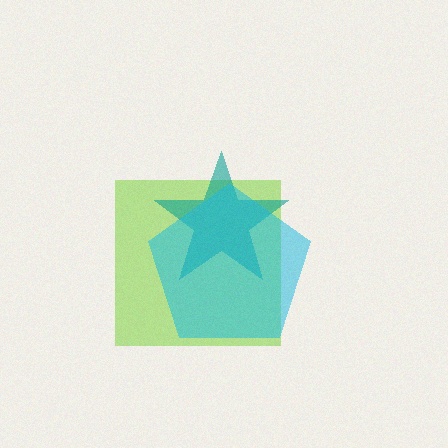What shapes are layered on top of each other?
The layered shapes are: a lime square, a teal star, a cyan pentagon.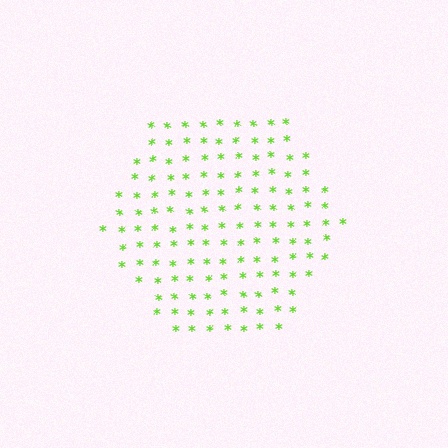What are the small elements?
The small elements are asterisks.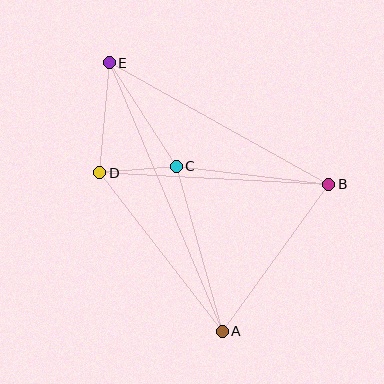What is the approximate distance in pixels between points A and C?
The distance between A and C is approximately 172 pixels.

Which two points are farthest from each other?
Points A and E are farthest from each other.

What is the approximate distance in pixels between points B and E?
The distance between B and E is approximately 251 pixels.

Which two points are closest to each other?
Points C and D are closest to each other.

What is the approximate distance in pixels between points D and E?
The distance between D and E is approximately 111 pixels.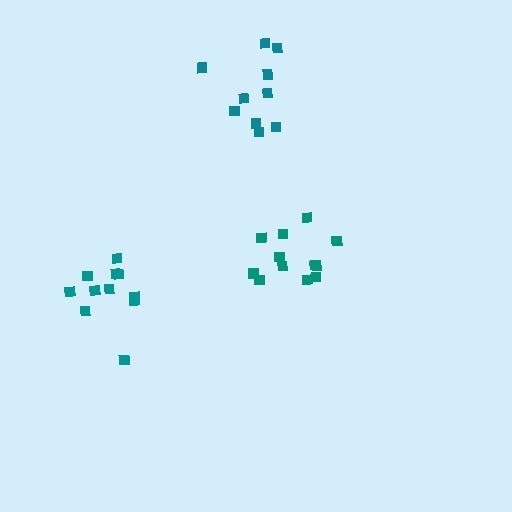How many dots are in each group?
Group 1: 12 dots, Group 2: 10 dots, Group 3: 11 dots (33 total).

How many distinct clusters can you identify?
There are 3 distinct clusters.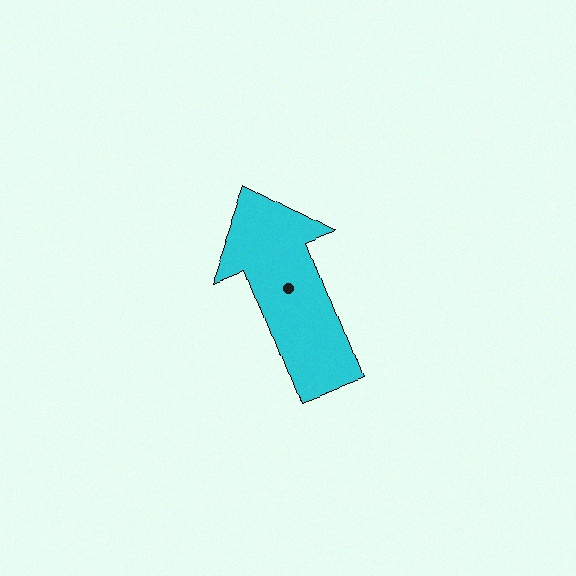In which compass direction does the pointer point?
North.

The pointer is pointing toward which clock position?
Roughly 11 o'clock.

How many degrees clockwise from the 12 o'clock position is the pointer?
Approximately 339 degrees.